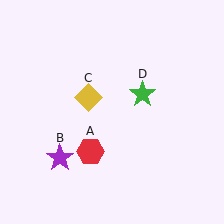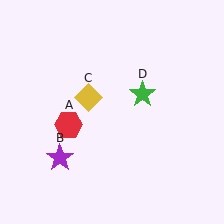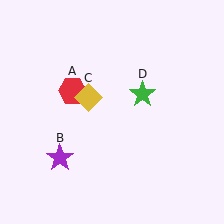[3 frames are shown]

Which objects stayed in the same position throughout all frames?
Purple star (object B) and yellow diamond (object C) and green star (object D) remained stationary.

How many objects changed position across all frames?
1 object changed position: red hexagon (object A).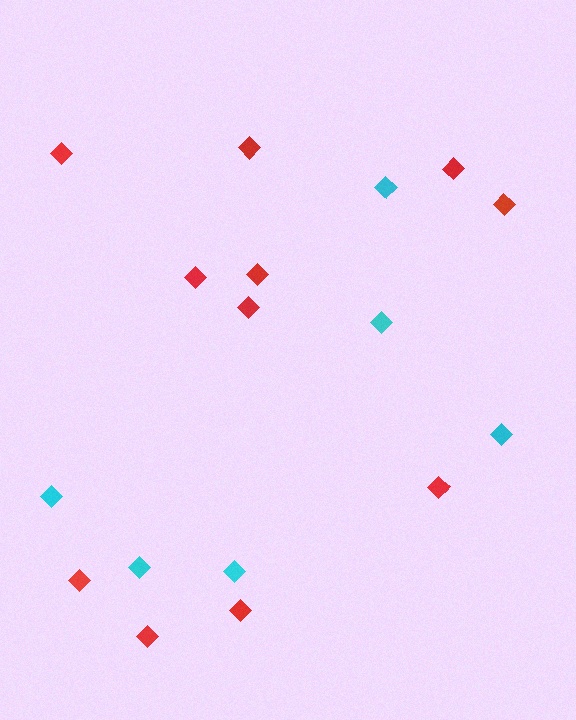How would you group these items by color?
There are 2 groups: one group of cyan diamonds (6) and one group of red diamonds (11).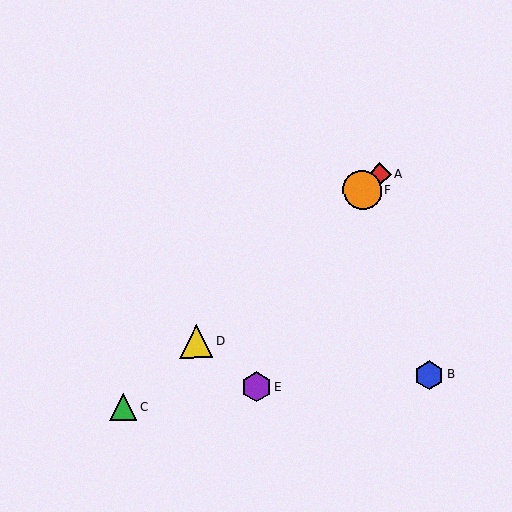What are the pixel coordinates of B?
Object B is at (429, 375).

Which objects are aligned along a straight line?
Objects A, C, D, F are aligned along a straight line.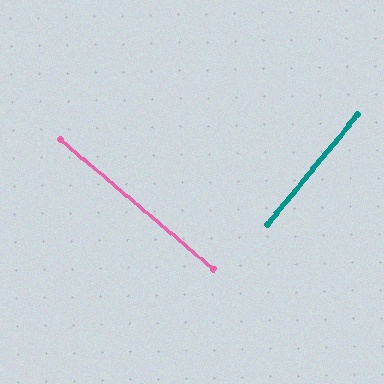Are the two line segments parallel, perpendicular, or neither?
Perpendicular — they meet at approximately 89°.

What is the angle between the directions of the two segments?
Approximately 89 degrees.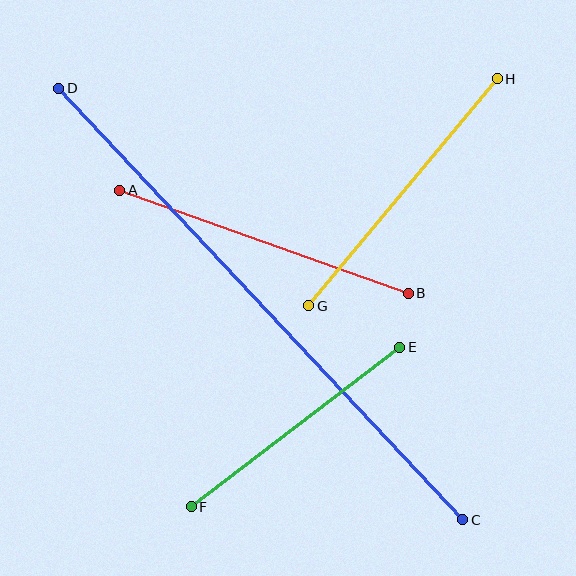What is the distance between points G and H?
The distance is approximately 295 pixels.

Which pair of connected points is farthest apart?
Points C and D are farthest apart.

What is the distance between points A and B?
The distance is approximately 307 pixels.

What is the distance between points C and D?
The distance is approximately 591 pixels.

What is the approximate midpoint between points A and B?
The midpoint is at approximately (264, 242) pixels.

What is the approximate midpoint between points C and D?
The midpoint is at approximately (261, 304) pixels.